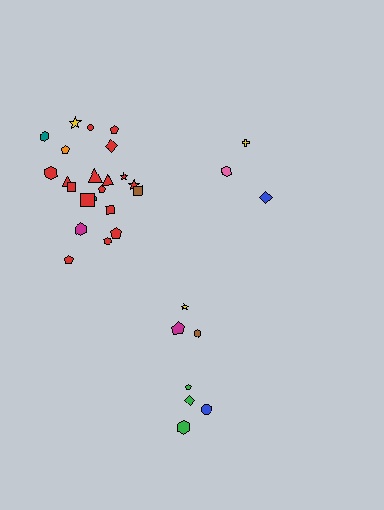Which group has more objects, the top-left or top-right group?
The top-left group.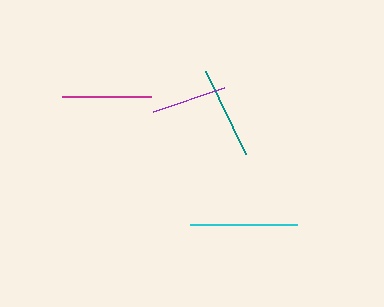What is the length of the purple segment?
The purple segment is approximately 75 pixels long.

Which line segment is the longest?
The cyan line is the longest at approximately 107 pixels.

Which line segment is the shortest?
The purple line is the shortest at approximately 75 pixels.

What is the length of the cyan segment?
The cyan segment is approximately 107 pixels long.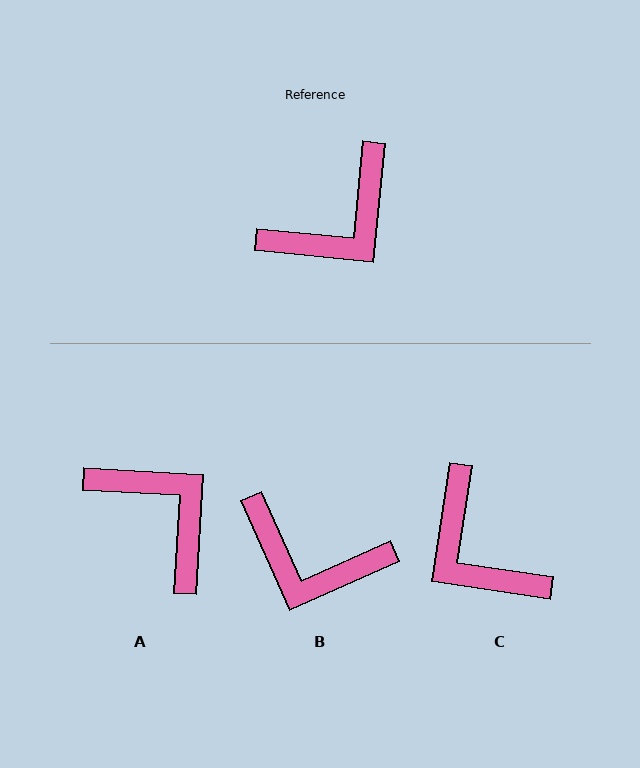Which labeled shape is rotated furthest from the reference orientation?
C, about 93 degrees away.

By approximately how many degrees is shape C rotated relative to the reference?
Approximately 93 degrees clockwise.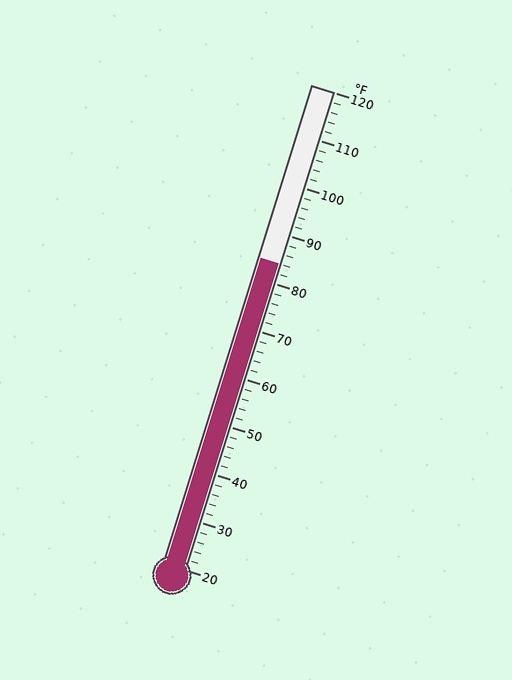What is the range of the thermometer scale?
The thermometer scale ranges from 20°F to 120°F.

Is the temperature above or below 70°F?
The temperature is above 70°F.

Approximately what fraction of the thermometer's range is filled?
The thermometer is filled to approximately 65% of its range.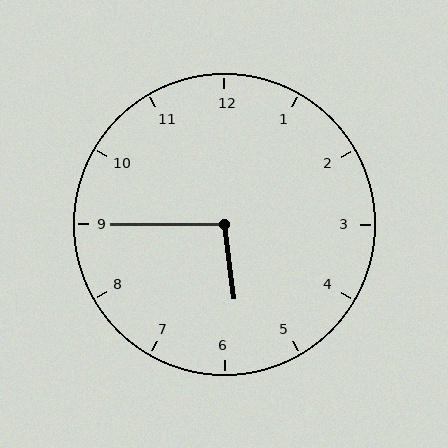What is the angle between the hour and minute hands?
Approximately 98 degrees.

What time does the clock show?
5:45.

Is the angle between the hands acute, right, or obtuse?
It is obtuse.